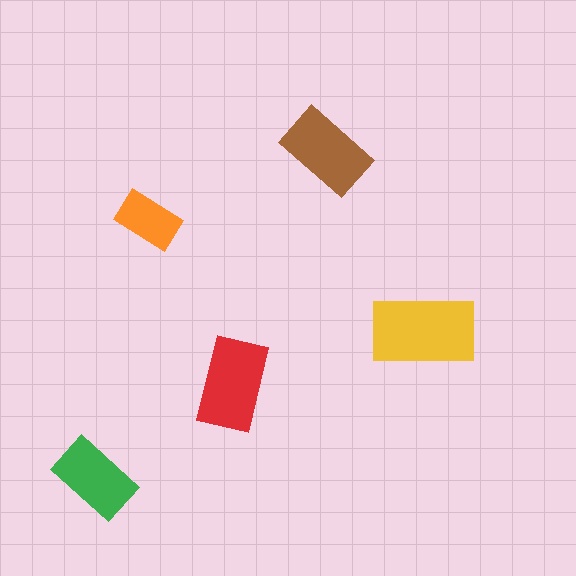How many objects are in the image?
There are 5 objects in the image.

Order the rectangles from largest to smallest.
the yellow one, the red one, the brown one, the green one, the orange one.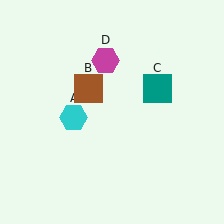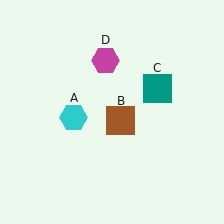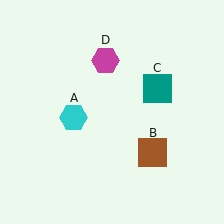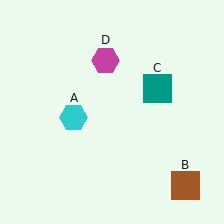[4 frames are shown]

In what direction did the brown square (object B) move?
The brown square (object B) moved down and to the right.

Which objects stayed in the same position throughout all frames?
Cyan hexagon (object A) and teal square (object C) and magenta hexagon (object D) remained stationary.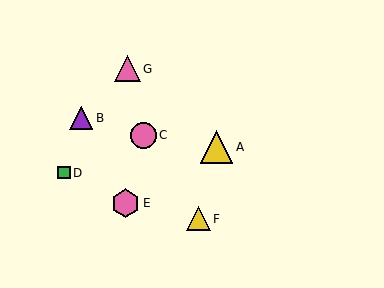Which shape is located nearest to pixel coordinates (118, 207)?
The pink hexagon (labeled E) at (125, 203) is nearest to that location.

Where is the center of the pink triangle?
The center of the pink triangle is at (127, 69).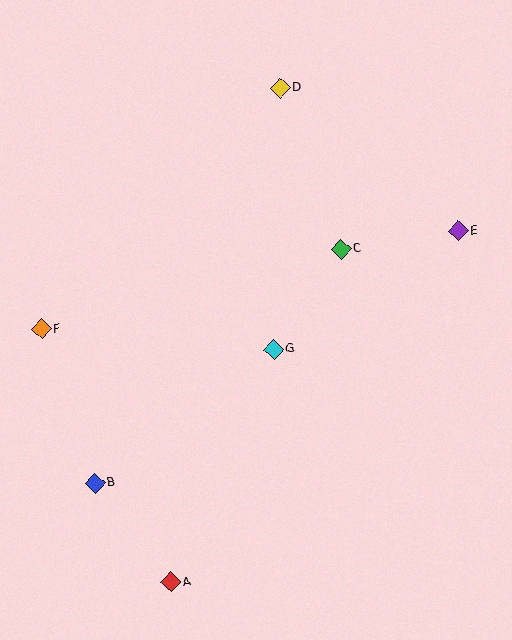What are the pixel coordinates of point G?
Point G is at (274, 349).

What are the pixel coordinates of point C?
Point C is at (341, 249).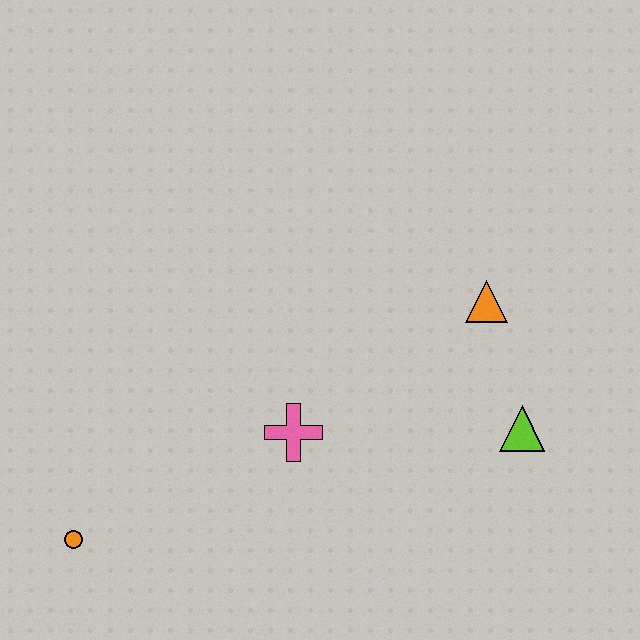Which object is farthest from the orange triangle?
The orange circle is farthest from the orange triangle.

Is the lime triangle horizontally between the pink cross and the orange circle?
No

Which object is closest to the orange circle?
The pink cross is closest to the orange circle.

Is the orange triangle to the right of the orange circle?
Yes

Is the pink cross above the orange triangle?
No